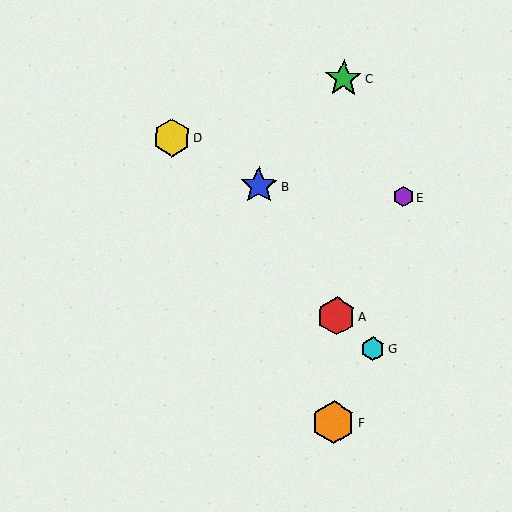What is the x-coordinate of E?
Object E is at x≈403.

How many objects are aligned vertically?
3 objects (A, C, F) are aligned vertically.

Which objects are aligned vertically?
Objects A, C, F are aligned vertically.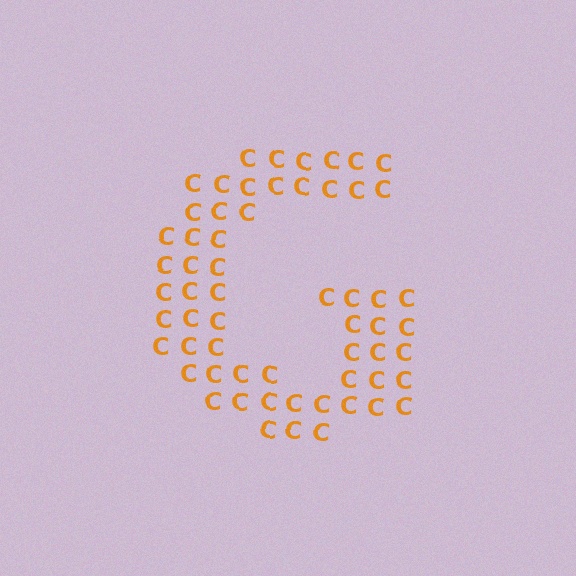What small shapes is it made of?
It is made of small letter C's.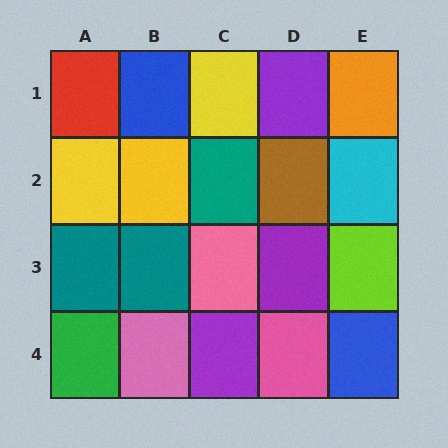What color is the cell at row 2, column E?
Cyan.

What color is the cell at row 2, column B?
Yellow.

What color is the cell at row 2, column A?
Yellow.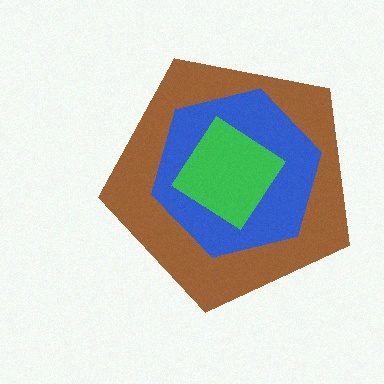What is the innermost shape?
The green diamond.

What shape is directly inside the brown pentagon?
The blue hexagon.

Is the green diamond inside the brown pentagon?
Yes.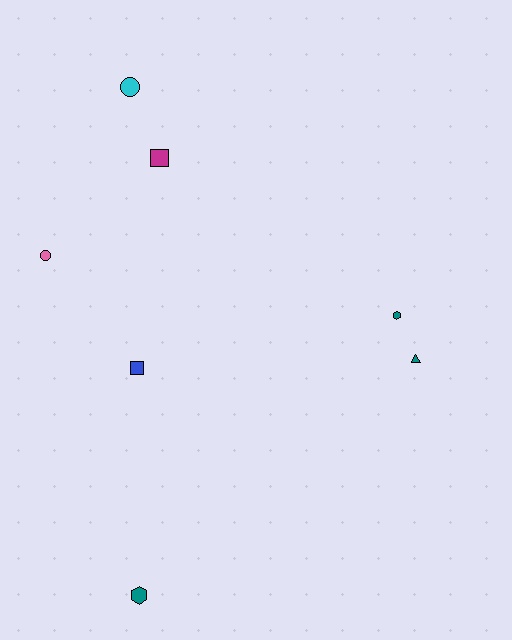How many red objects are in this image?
There are no red objects.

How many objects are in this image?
There are 7 objects.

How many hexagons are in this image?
There are 2 hexagons.